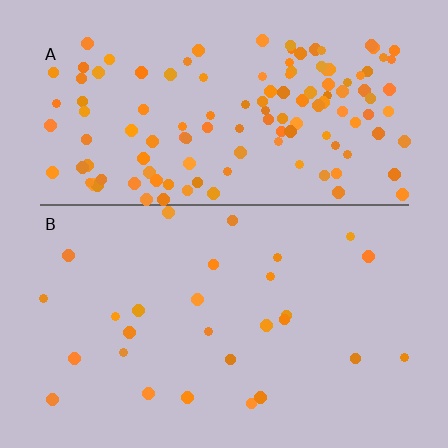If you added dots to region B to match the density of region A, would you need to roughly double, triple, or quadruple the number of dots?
Approximately quadruple.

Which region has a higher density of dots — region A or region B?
A (the top).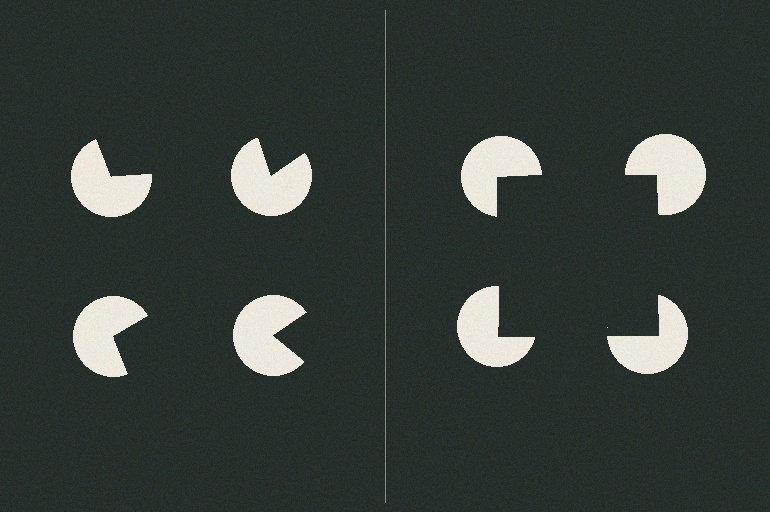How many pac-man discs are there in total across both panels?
8 — 4 on each side.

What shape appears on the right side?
An illusory square.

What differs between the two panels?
The pac-man discs are positioned identically on both sides; only the wedge orientations differ. On the right they align to a square; on the left they are misaligned.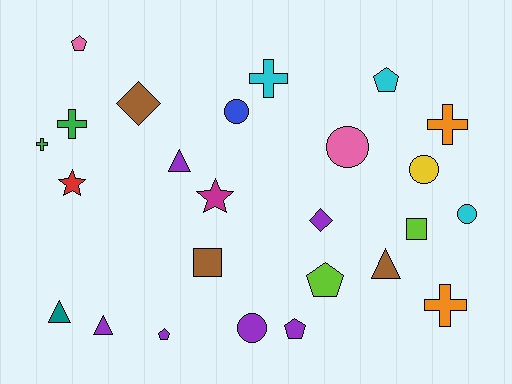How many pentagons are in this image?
There are 5 pentagons.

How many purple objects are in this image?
There are 6 purple objects.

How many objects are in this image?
There are 25 objects.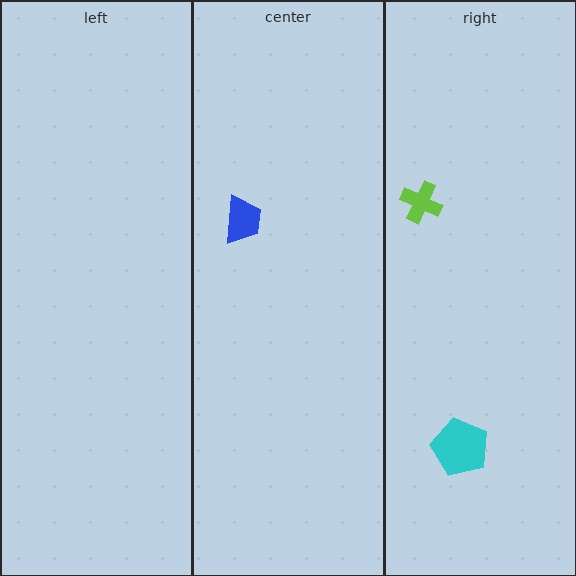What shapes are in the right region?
The cyan pentagon, the lime cross.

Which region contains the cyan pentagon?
The right region.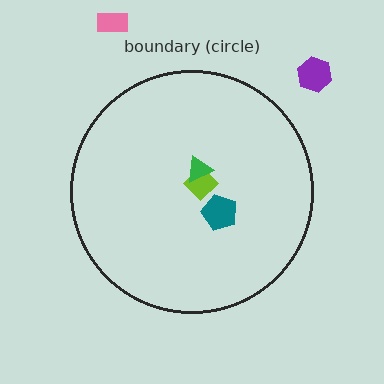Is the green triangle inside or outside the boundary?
Inside.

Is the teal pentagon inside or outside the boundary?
Inside.